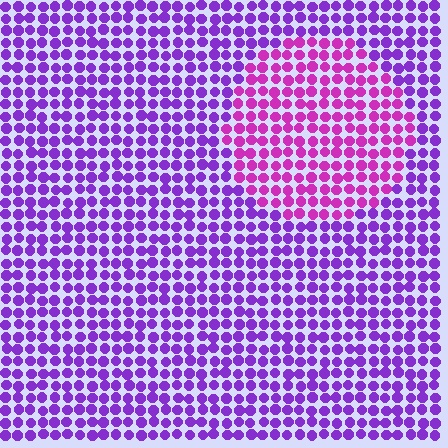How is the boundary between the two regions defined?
The boundary is defined purely by a slight shift in hue (about 35 degrees). Spacing, size, and orientation are identical on both sides.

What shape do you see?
I see a circle.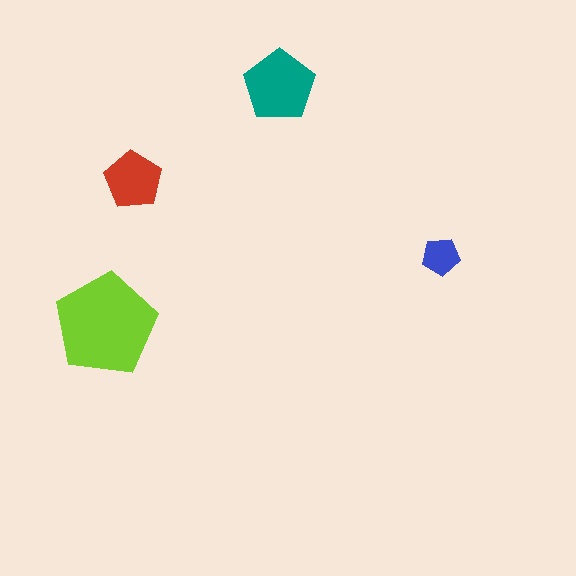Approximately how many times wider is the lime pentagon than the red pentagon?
About 2 times wider.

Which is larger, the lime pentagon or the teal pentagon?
The lime one.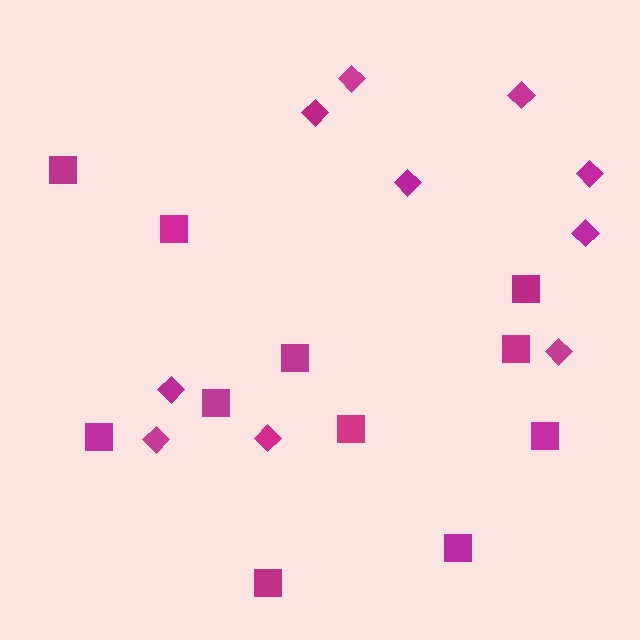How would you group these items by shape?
There are 2 groups: one group of squares (11) and one group of diamonds (10).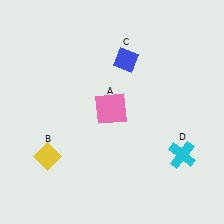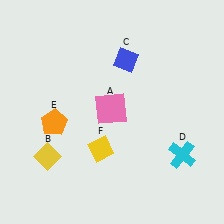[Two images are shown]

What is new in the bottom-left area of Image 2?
A yellow diamond (F) was added in the bottom-left area of Image 2.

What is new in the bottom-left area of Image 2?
An orange pentagon (E) was added in the bottom-left area of Image 2.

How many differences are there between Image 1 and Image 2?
There are 2 differences between the two images.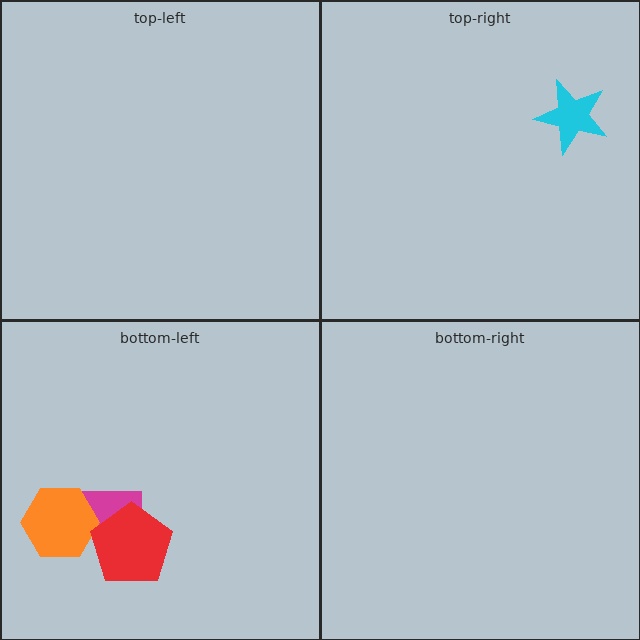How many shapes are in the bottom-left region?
3.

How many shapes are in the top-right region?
1.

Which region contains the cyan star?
The top-right region.